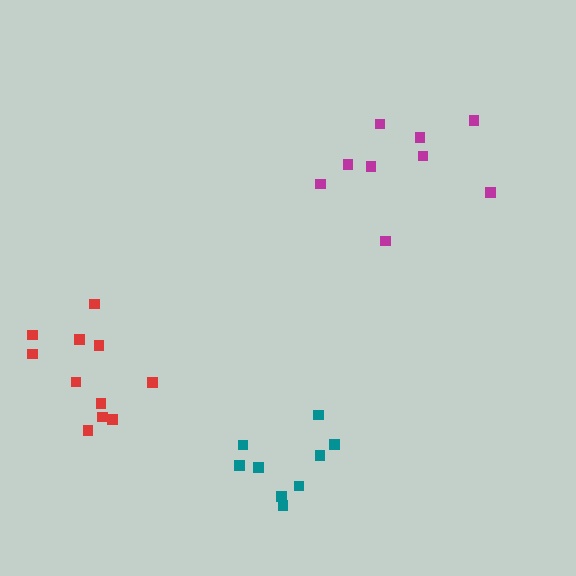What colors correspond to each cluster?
The clusters are colored: teal, red, magenta.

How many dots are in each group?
Group 1: 9 dots, Group 2: 11 dots, Group 3: 9 dots (29 total).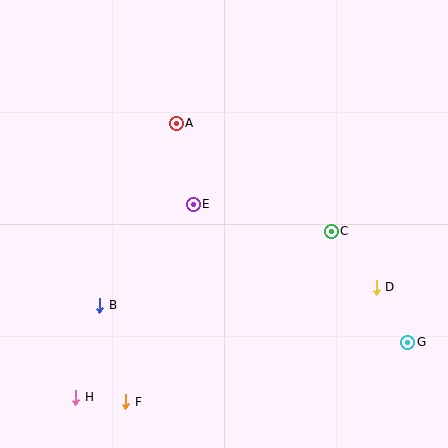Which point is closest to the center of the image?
Point E at (193, 204) is closest to the center.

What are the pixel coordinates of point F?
Point F is at (126, 402).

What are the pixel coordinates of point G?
Point G is at (408, 342).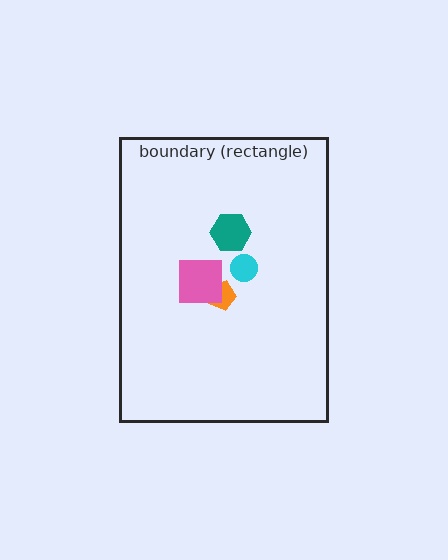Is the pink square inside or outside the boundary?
Inside.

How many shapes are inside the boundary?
4 inside, 0 outside.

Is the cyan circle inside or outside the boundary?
Inside.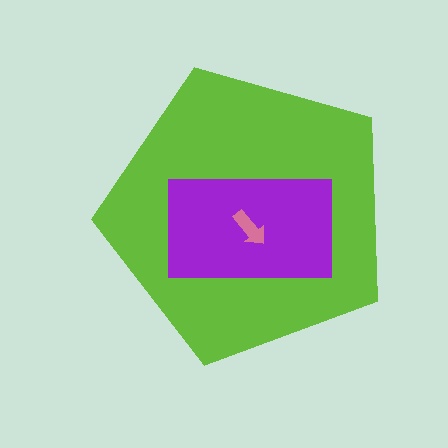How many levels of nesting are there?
3.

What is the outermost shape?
The lime pentagon.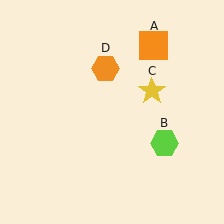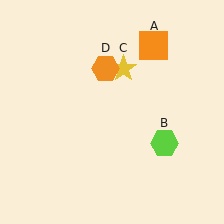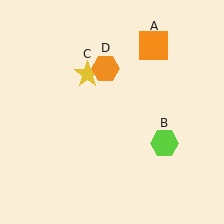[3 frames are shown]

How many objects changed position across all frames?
1 object changed position: yellow star (object C).